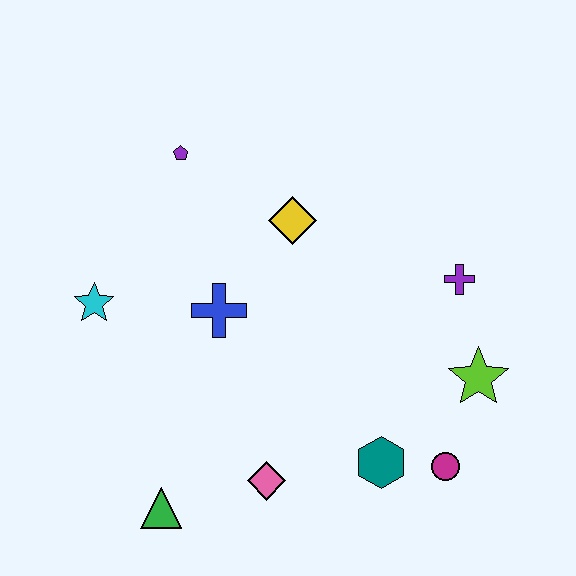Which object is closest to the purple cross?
The lime star is closest to the purple cross.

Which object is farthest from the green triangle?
The purple cross is farthest from the green triangle.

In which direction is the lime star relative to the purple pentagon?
The lime star is to the right of the purple pentagon.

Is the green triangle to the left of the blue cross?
Yes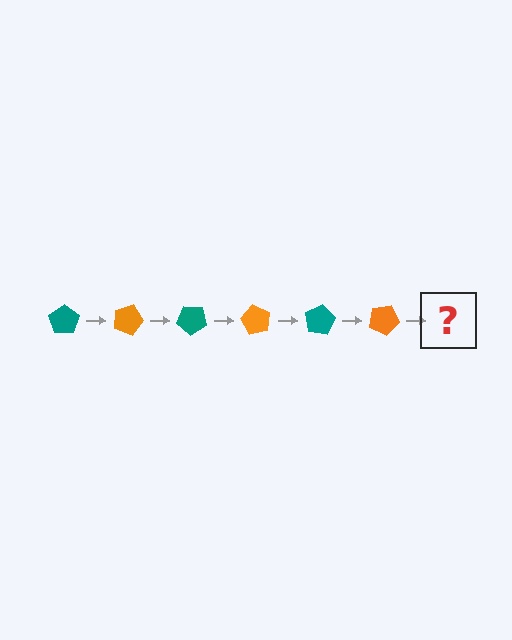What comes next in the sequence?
The next element should be a teal pentagon, rotated 120 degrees from the start.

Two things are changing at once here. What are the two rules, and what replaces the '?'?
The two rules are that it rotates 20 degrees each step and the color cycles through teal and orange. The '?' should be a teal pentagon, rotated 120 degrees from the start.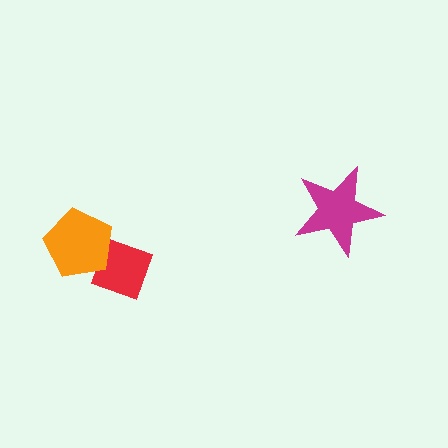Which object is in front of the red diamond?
The orange pentagon is in front of the red diamond.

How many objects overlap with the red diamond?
1 object overlaps with the red diamond.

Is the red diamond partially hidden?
Yes, it is partially covered by another shape.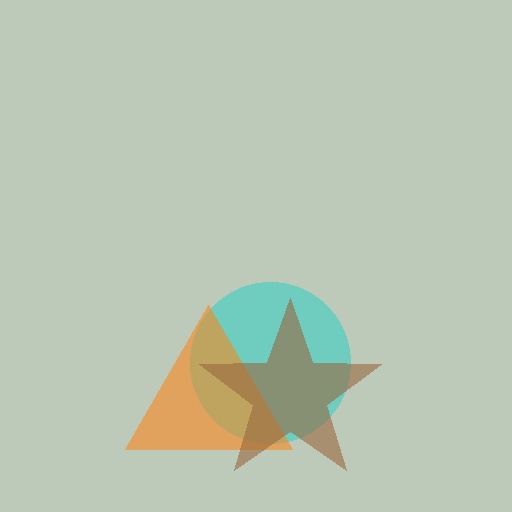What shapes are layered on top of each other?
The layered shapes are: a cyan circle, an orange triangle, a brown star.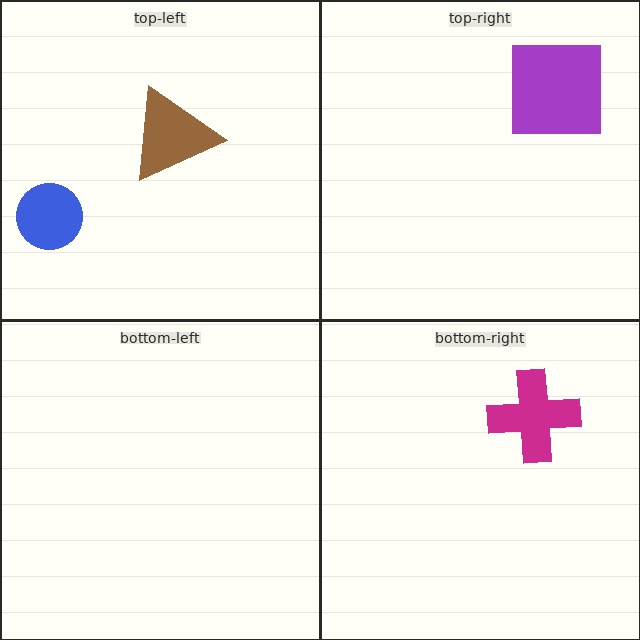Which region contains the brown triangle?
The top-left region.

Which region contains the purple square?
The top-right region.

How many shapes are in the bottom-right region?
1.